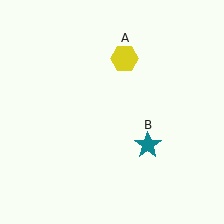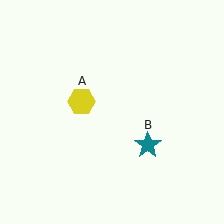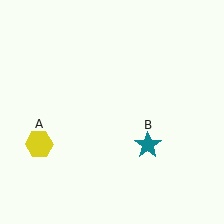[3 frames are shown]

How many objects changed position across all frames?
1 object changed position: yellow hexagon (object A).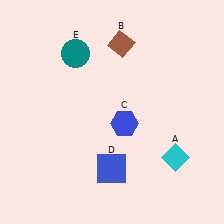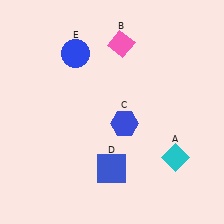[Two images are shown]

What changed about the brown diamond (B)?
In Image 1, B is brown. In Image 2, it changed to pink.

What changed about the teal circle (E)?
In Image 1, E is teal. In Image 2, it changed to blue.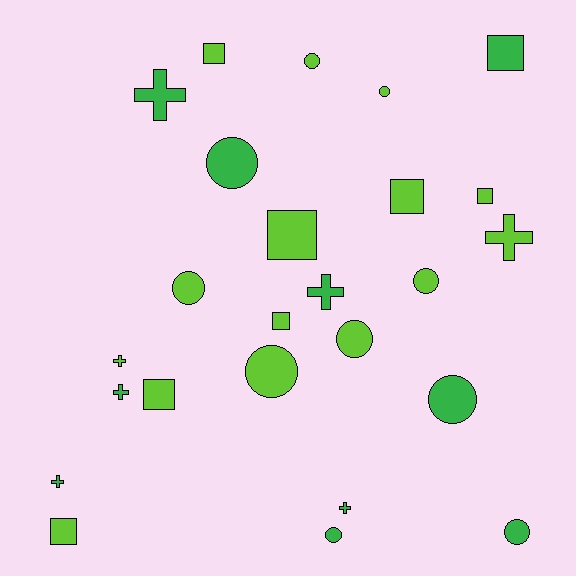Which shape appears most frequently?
Circle, with 10 objects.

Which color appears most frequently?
Lime, with 15 objects.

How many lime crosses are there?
There are 2 lime crosses.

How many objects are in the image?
There are 25 objects.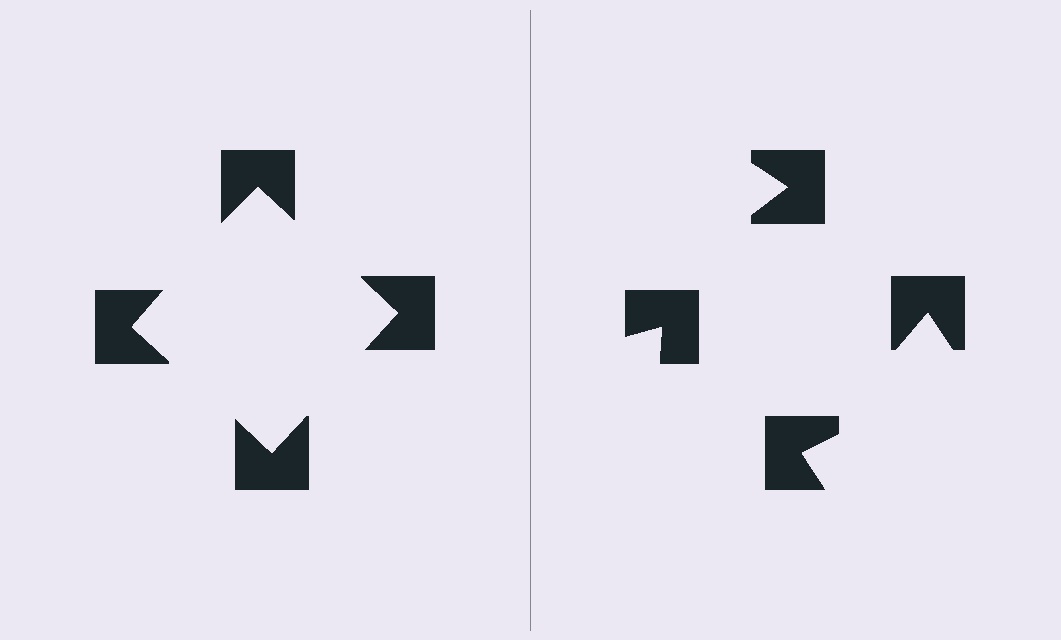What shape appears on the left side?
An illusory square.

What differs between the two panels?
The notched squares are positioned identically on both sides; only the wedge orientations differ. On the left they align to a square; on the right they are misaligned.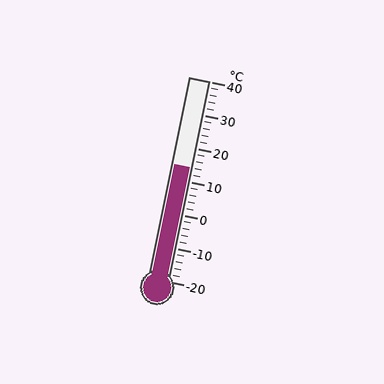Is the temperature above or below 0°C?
The temperature is above 0°C.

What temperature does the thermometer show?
The thermometer shows approximately 14°C.